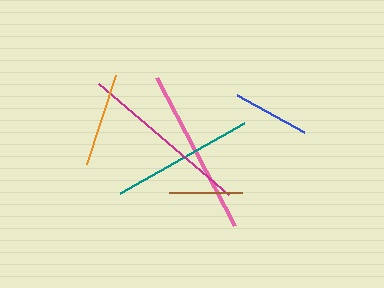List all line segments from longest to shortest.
From longest to shortest: magenta, pink, teal, orange, blue, brown.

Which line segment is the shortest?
The brown line is the shortest at approximately 72 pixels.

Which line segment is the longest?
The magenta line is the longest at approximately 171 pixels.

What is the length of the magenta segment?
The magenta segment is approximately 171 pixels long.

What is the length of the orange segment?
The orange segment is approximately 93 pixels long.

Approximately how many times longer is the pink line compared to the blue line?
The pink line is approximately 2.2 times the length of the blue line.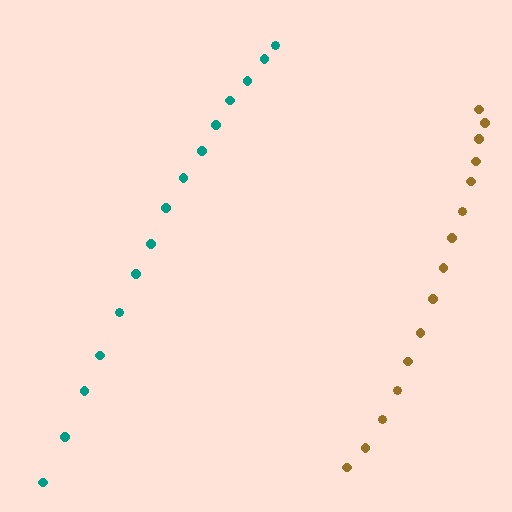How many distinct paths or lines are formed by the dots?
There are 2 distinct paths.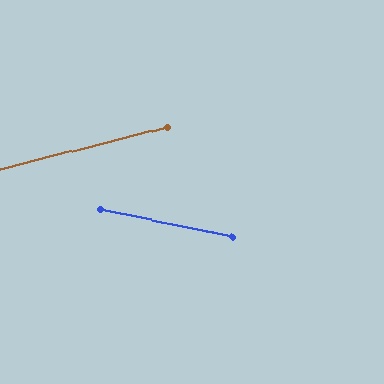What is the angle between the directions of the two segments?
Approximately 25 degrees.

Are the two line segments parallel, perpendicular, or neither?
Neither parallel nor perpendicular — they differ by about 25°.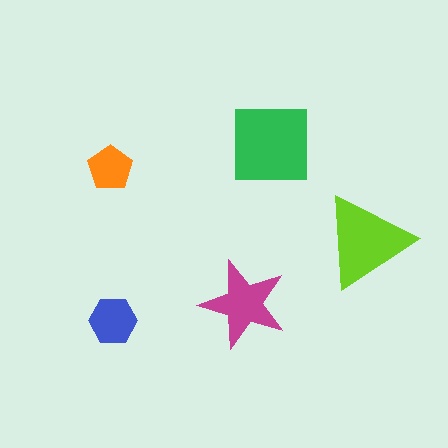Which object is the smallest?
The orange pentagon.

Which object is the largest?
The green square.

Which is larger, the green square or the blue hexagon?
The green square.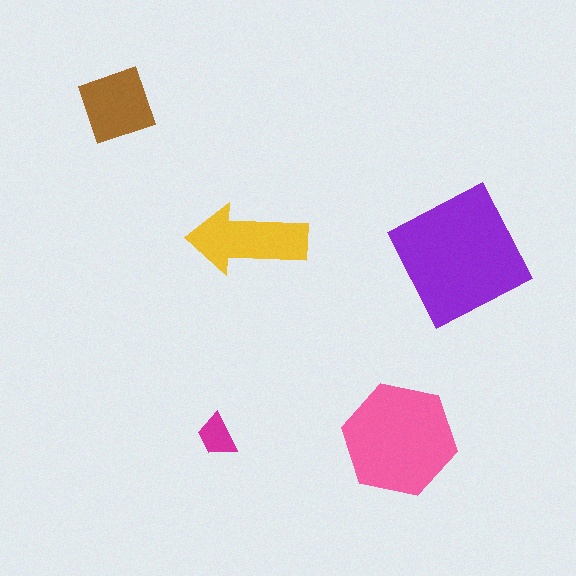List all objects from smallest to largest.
The magenta trapezoid, the brown diamond, the yellow arrow, the pink hexagon, the purple square.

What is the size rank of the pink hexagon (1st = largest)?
2nd.